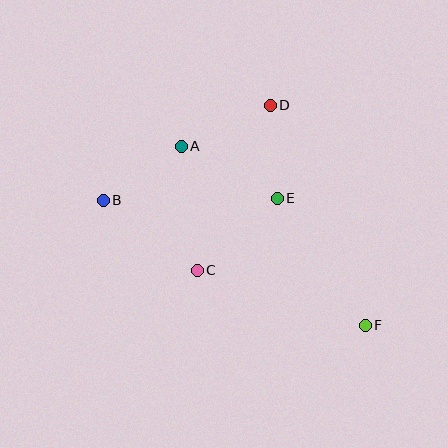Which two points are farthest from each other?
Points B and F are farthest from each other.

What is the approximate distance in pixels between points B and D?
The distance between B and D is approximately 192 pixels.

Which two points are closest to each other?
Points D and E are closest to each other.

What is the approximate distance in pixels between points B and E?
The distance between B and E is approximately 174 pixels.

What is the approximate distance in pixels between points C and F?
The distance between C and F is approximately 177 pixels.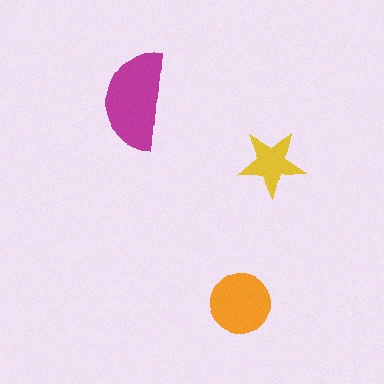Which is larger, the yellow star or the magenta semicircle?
The magenta semicircle.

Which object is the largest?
The magenta semicircle.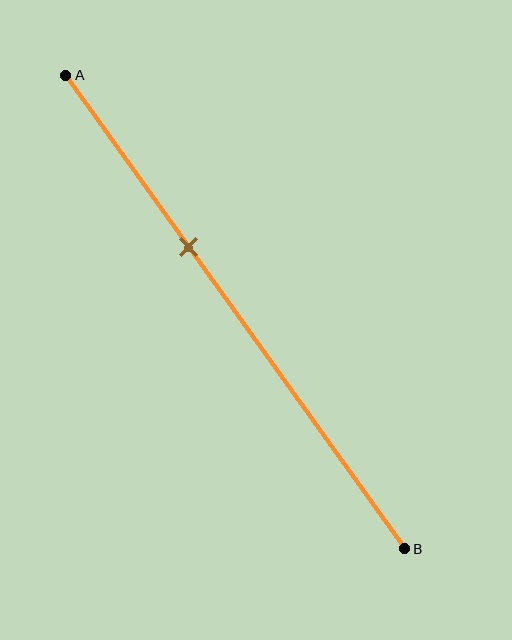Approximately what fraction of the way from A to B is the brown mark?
The brown mark is approximately 35% of the way from A to B.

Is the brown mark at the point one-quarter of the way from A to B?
No, the mark is at about 35% from A, not at the 25% one-quarter point.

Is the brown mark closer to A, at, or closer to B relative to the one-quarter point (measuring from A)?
The brown mark is closer to point B than the one-quarter point of segment AB.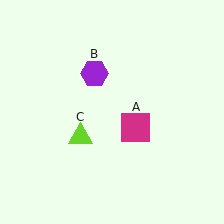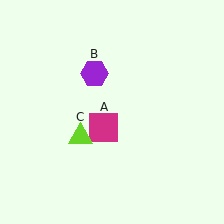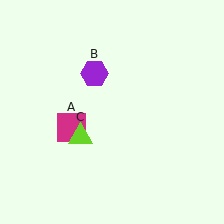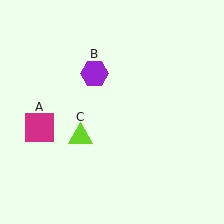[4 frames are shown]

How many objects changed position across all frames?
1 object changed position: magenta square (object A).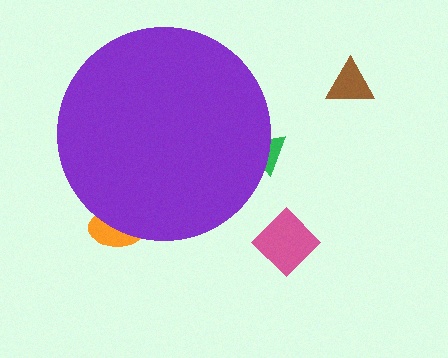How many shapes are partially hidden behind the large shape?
2 shapes are partially hidden.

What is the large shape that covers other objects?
A purple circle.